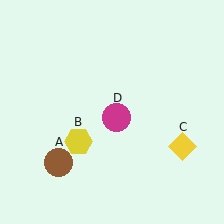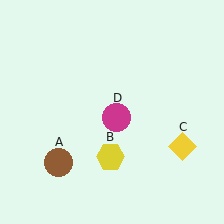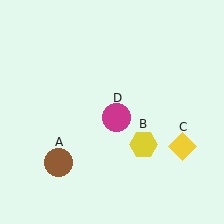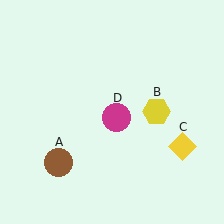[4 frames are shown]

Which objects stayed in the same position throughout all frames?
Brown circle (object A) and yellow diamond (object C) and magenta circle (object D) remained stationary.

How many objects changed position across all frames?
1 object changed position: yellow hexagon (object B).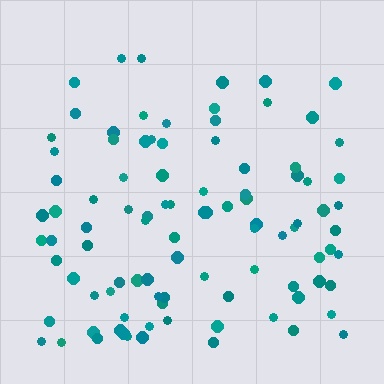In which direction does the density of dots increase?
From top to bottom, with the bottom side densest.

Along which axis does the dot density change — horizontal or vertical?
Vertical.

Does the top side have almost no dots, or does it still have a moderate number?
Still a moderate number, just noticeably fewer than the bottom.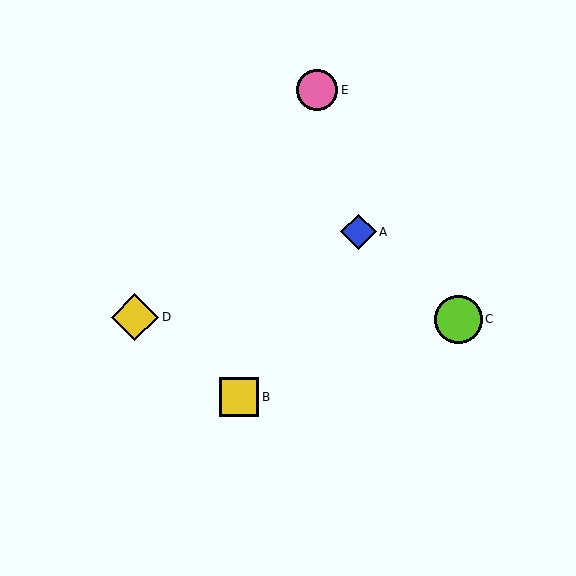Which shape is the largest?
The lime circle (labeled C) is the largest.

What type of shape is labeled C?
Shape C is a lime circle.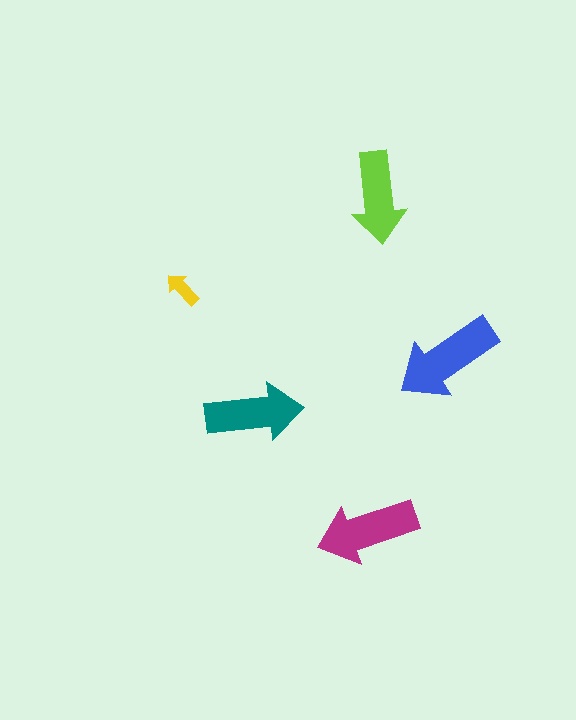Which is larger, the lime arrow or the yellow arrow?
The lime one.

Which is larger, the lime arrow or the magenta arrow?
The magenta one.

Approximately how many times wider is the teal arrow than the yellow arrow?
About 2.5 times wider.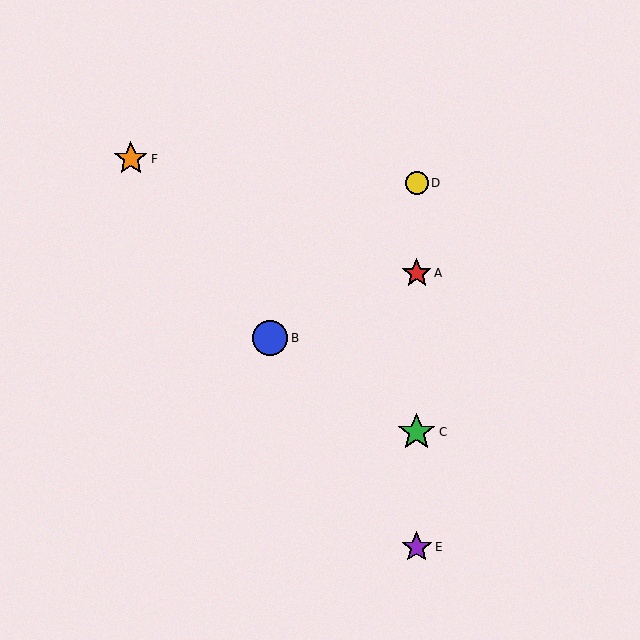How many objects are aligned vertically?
4 objects (A, C, D, E) are aligned vertically.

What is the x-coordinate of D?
Object D is at x≈417.